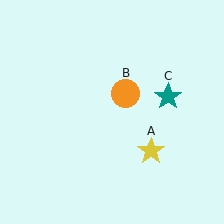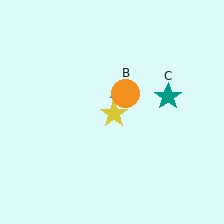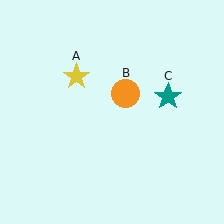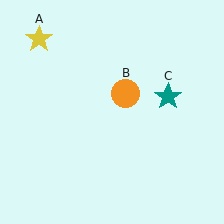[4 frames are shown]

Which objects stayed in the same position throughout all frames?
Orange circle (object B) and teal star (object C) remained stationary.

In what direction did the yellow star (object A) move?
The yellow star (object A) moved up and to the left.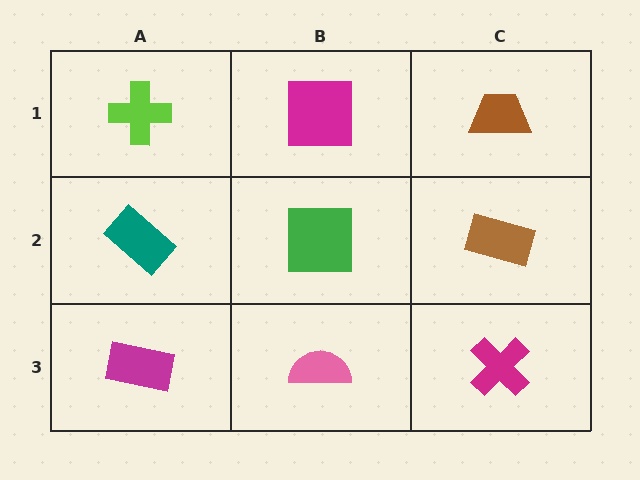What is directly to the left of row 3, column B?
A magenta rectangle.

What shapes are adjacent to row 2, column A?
A lime cross (row 1, column A), a magenta rectangle (row 3, column A), a green square (row 2, column B).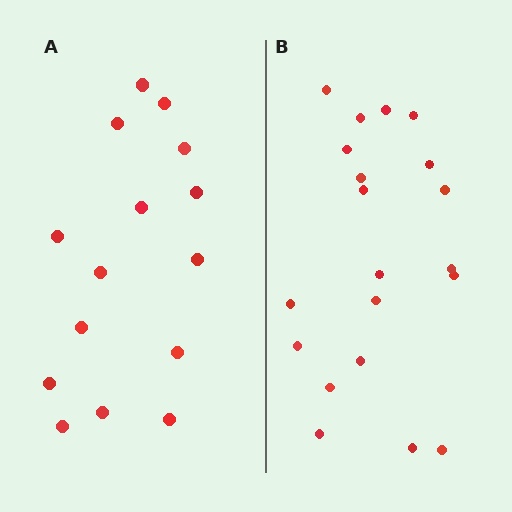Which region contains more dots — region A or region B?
Region B (the right region) has more dots.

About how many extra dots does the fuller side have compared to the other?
Region B has about 5 more dots than region A.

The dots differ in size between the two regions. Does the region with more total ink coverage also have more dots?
No. Region A has more total ink coverage because its dots are larger, but region B actually contains more individual dots. Total area can be misleading — the number of items is what matters here.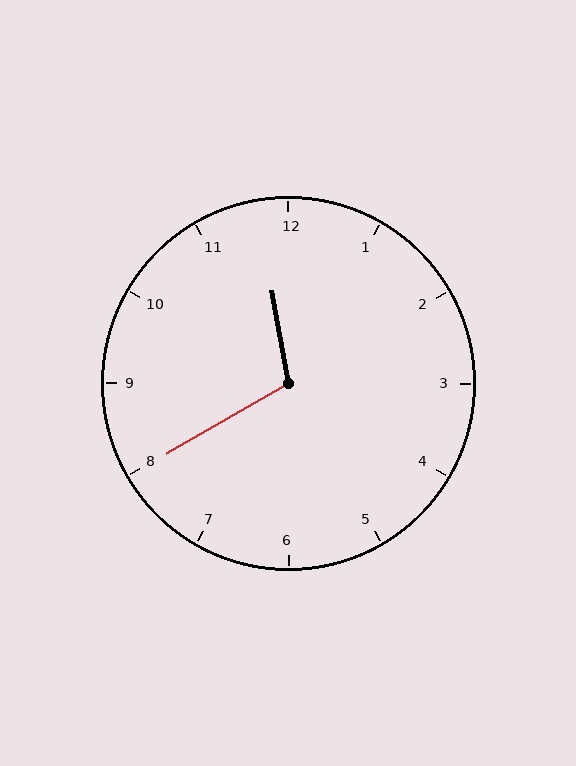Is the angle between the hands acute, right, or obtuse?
It is obtuse.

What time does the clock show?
11:40.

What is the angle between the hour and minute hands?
Approximately 110 degrees.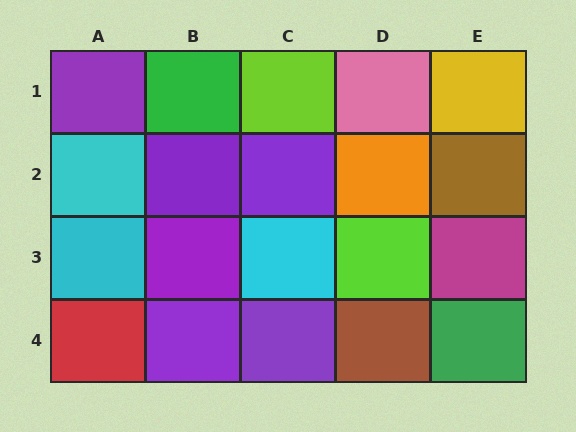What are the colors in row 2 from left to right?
Cyan, purple, purple, orange, brown.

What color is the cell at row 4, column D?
Brown.